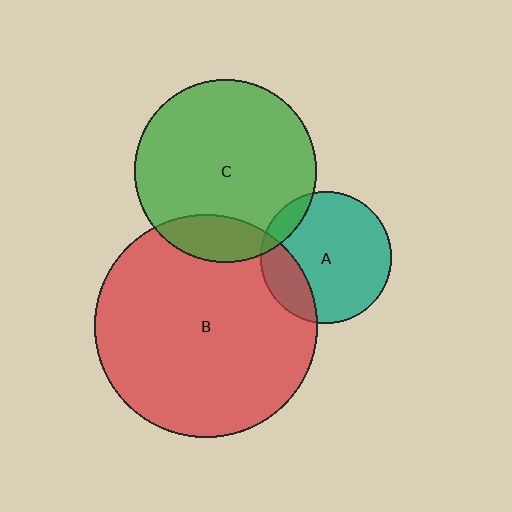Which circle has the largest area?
Circle B (red).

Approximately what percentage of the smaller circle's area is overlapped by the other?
Approximately 20%.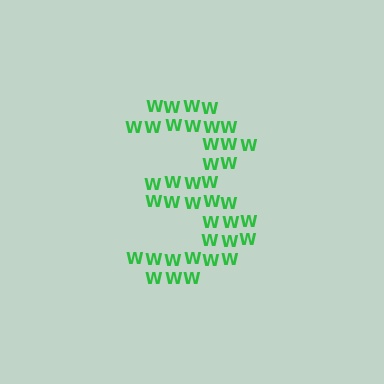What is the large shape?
The large shape is the digit 3.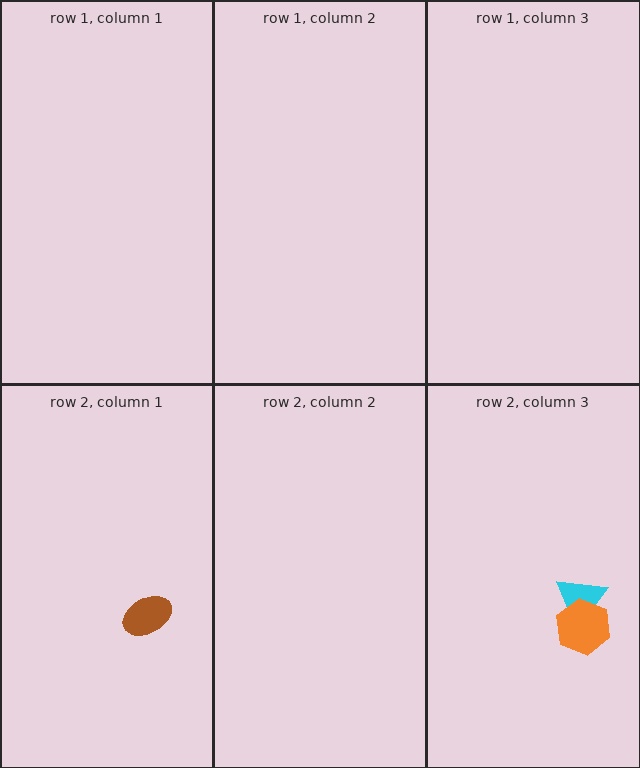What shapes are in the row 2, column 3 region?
The cyan triangle, the orange hexagon.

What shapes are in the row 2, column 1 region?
The brown ellipse.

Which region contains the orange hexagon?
The row 2, column 3 region.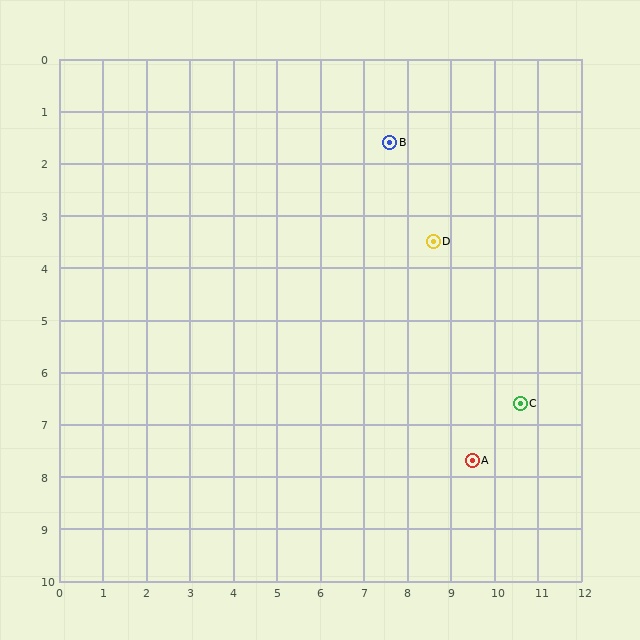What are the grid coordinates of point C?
Point C is at approximately (10.6, 6.6).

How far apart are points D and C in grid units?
Points D and C are about 3.7 grid units apart.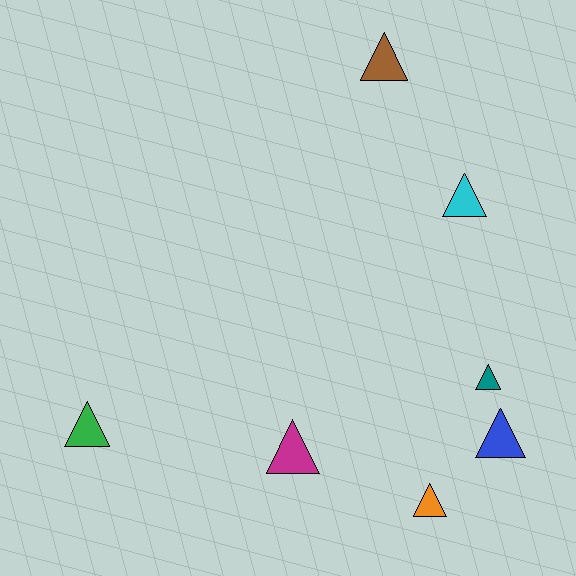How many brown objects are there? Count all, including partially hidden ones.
There is 1 brown object.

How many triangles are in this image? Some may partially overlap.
There are 7 triangles.